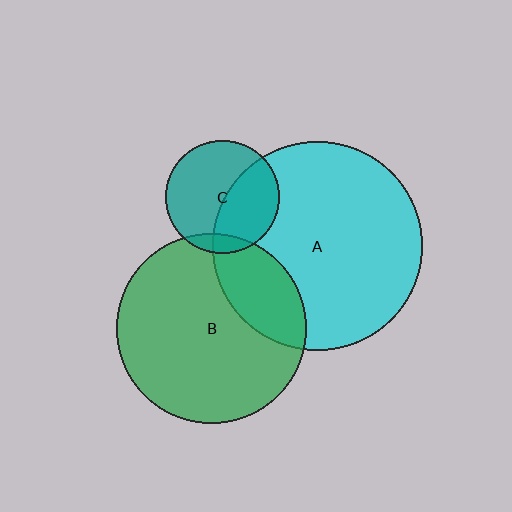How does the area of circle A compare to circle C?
Approximately 3.4 times.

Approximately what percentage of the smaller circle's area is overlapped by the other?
Approximately 40%.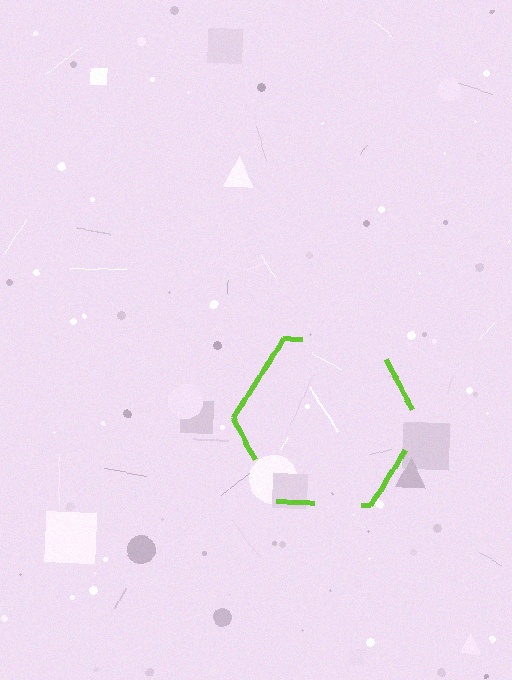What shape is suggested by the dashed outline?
The dashed outline suggests a hexagon.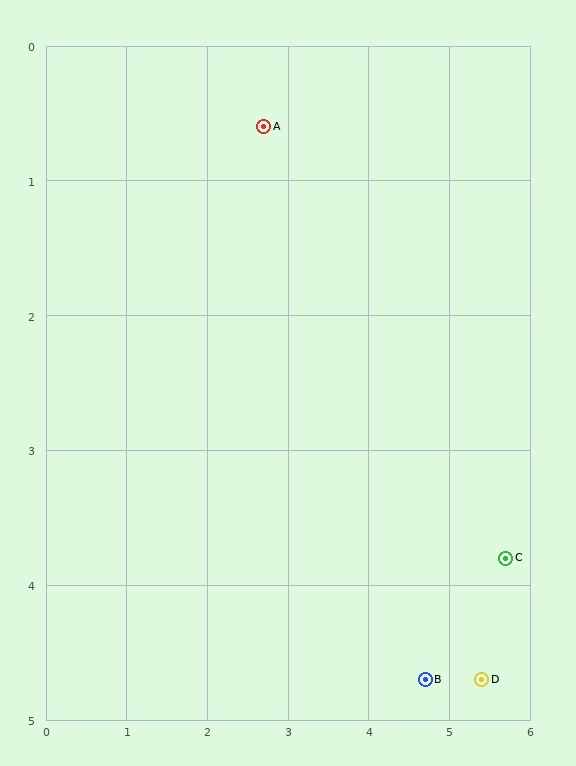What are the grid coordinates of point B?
Point B is at approximately (4.7, 4.7).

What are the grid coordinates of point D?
Point D is at approximately (5.4, 4.7).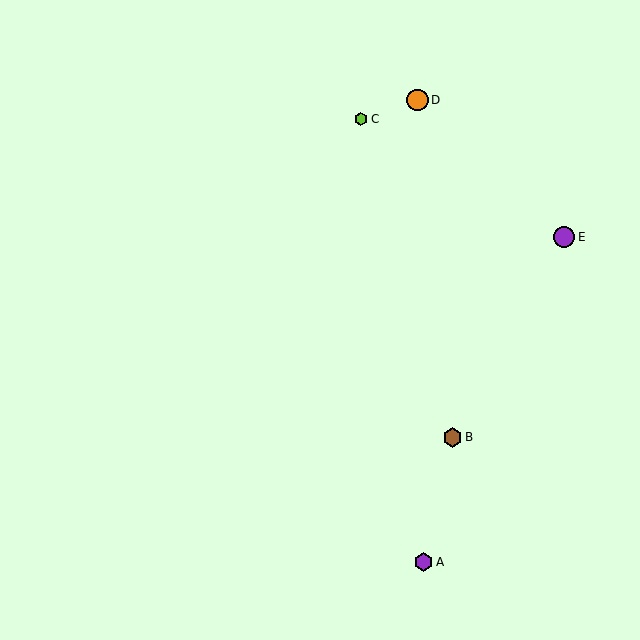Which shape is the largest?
The orange circle (labeled D) is the largest.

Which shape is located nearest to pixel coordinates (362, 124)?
The lime hexagon (labeled C) at (361, 119) is nearest to that location.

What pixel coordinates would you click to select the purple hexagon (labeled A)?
Click at (423, 562) to select the purple hexagon A.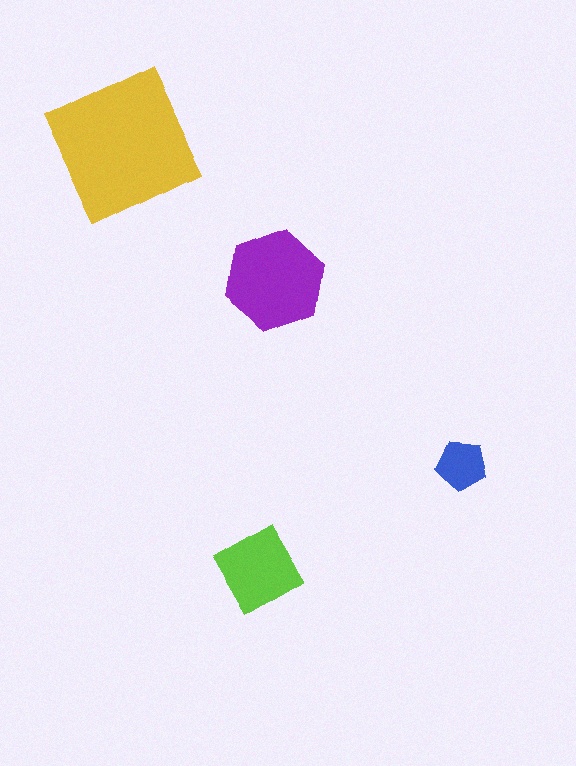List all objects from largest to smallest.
The yellow square, the purple hexagon, the lime diamond, the blue pentagon.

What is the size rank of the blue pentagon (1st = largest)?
4th.